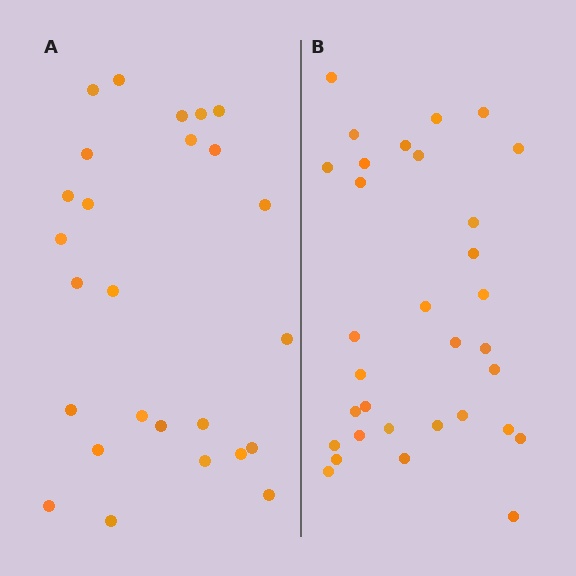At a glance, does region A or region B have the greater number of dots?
Region B (the right region) has more dots.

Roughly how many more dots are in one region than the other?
Region B has about 6 more dots than region A.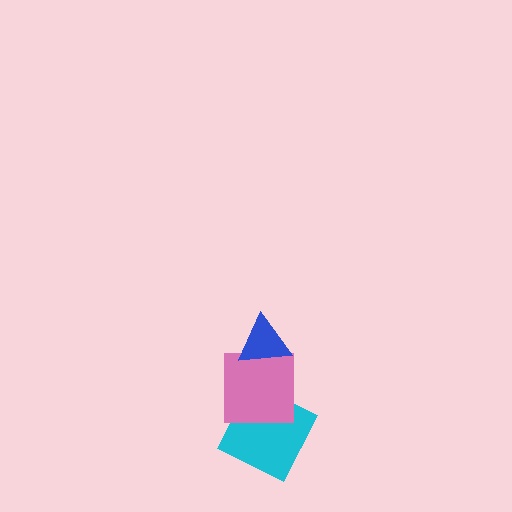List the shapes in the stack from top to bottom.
From top to bottom: the blue triangle, the pink square, the cyan square.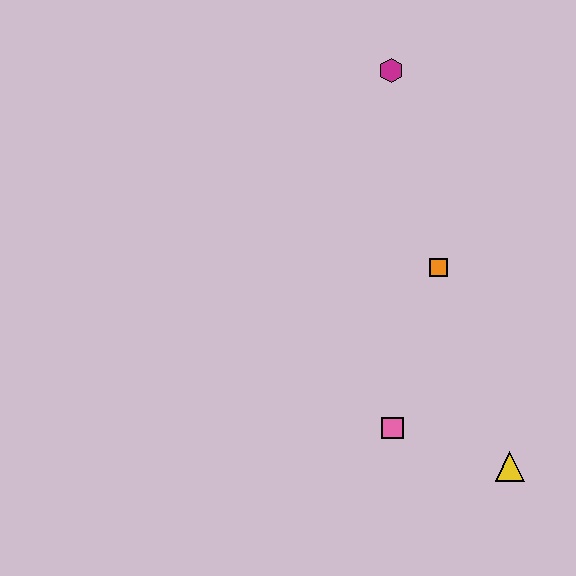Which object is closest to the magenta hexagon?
The orange square is closest to the magenta hexagon.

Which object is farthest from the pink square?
The magenta hexagon is farthest from the pink square.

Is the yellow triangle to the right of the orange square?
Yes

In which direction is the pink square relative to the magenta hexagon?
The pink square is below the magenta hexagon.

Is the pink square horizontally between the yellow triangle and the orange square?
No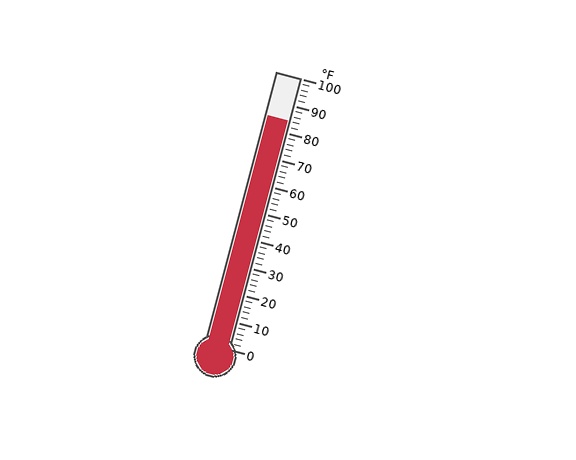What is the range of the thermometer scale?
The thermometer scale ranges from 0°F to 100°F.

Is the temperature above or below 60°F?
The temperature is above 60°F.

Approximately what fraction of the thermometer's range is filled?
The thermometer is filled to approximately 85% of its range.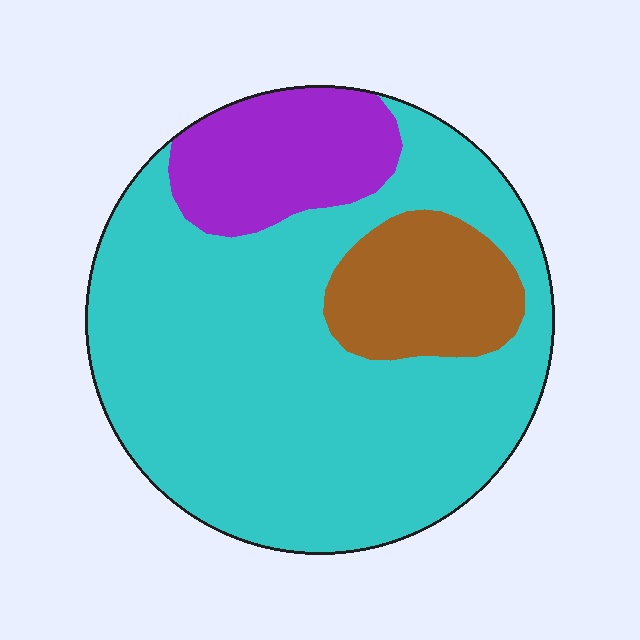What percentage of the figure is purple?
Purple covers about 15% of the figure.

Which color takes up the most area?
Cyan, at roughly 70%.